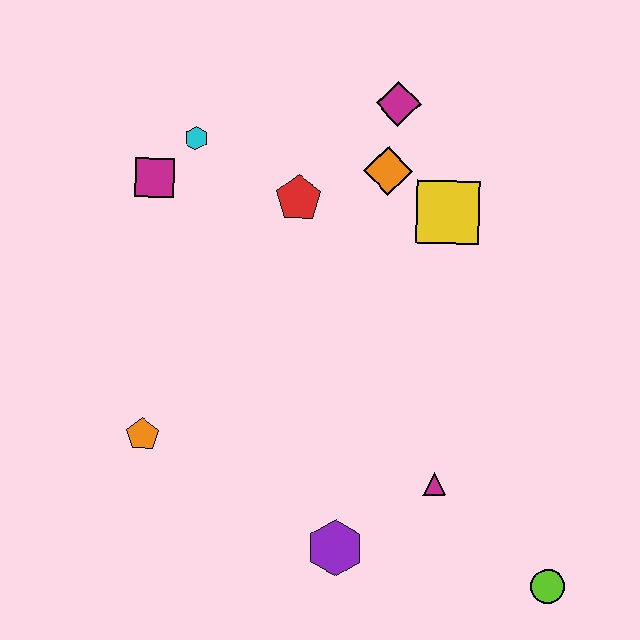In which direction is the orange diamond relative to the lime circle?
The orange diamond is above the lime circle.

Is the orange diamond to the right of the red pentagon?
Yes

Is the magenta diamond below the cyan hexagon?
No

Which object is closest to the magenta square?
The cyan hexagon is closest to the magenta square.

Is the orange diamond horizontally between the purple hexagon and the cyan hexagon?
No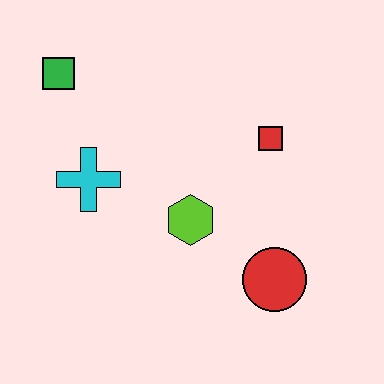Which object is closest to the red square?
The lime hexagon is closest to the red square.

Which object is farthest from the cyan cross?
The red circle is farthest from the cyan cross.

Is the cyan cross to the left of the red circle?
Yes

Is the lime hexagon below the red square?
Yes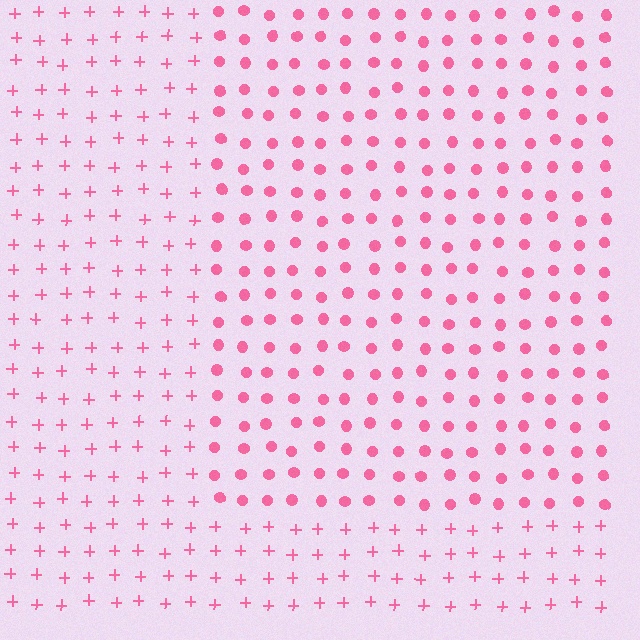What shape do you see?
I see a rectangle.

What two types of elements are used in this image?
The image uses circles inside the rectangle region and plus signs outside it.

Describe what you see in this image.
The image is filled with small pink elements arranged in a uniform grid. A rectangle-shaped region contains circles, while the surrounding area contains plus signs. The boundary is defined purely by the change in element shape.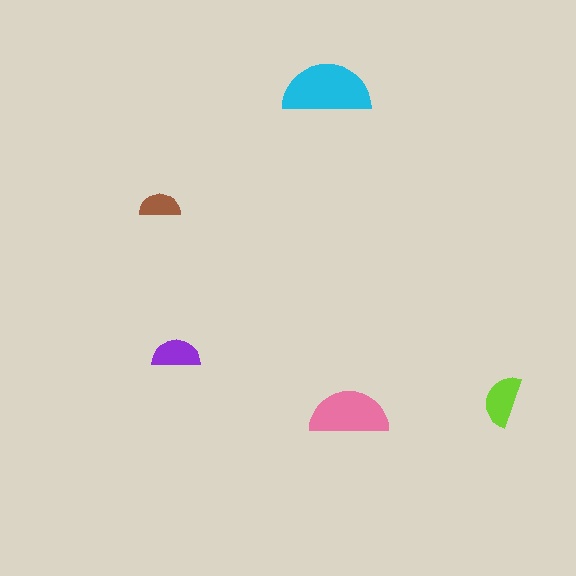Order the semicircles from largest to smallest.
the cyan one, the pink one, the lime one, the purple one, the brown one.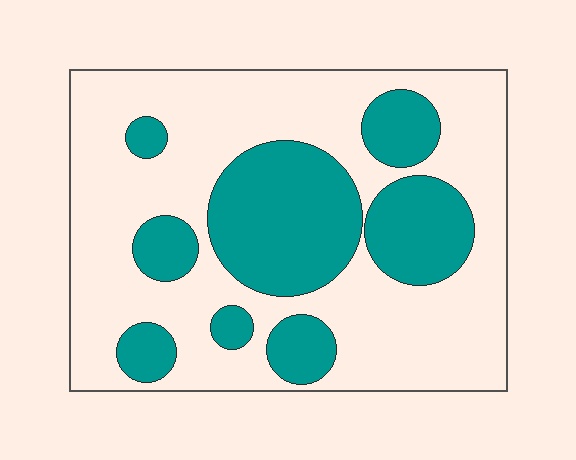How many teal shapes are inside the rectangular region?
8.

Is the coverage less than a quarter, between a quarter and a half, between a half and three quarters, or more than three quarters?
Between a quarter and a half.